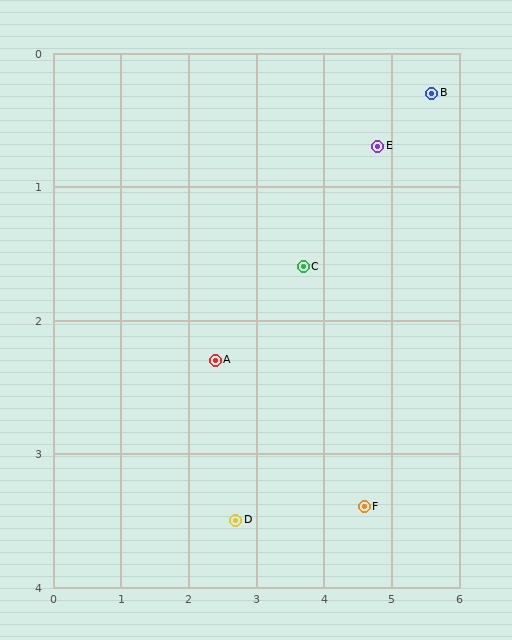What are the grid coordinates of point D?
Point D is at approximately (2.7, 3.5).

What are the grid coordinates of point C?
Point C is at approximately (3.7, 1.6).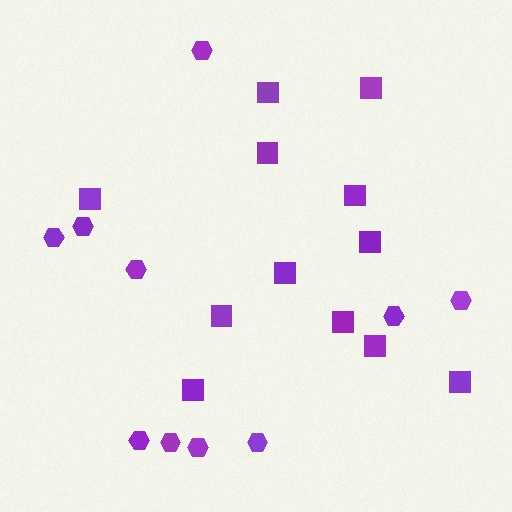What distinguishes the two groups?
There are 2 groups: one group of squares (12) and one group of hexagons (10).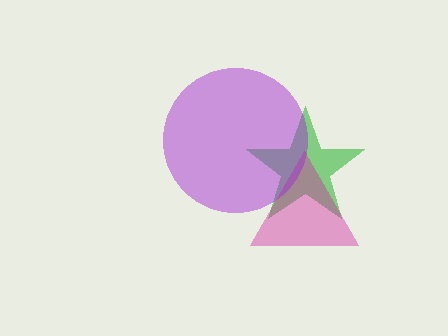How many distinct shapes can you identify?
There are 3 distinct shapes: a green star, a magenta triangle, a purple circle.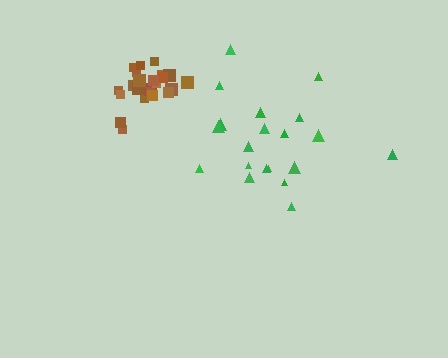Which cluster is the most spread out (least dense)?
Green.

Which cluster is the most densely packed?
Brown.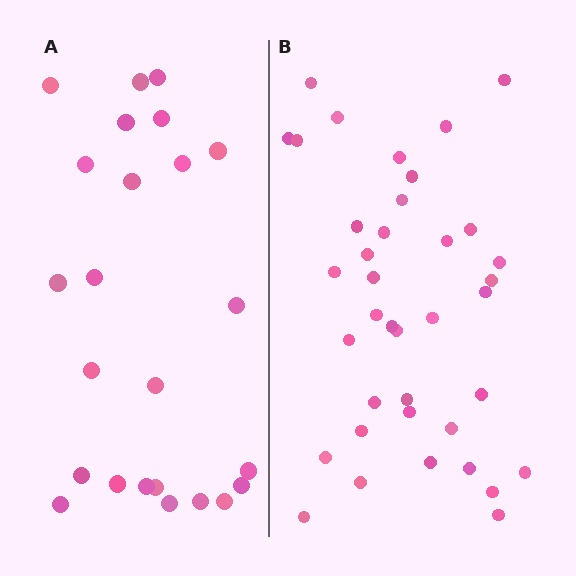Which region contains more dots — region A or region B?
Region B (the right region) has more dots.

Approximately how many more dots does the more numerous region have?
Region B has approximately 15 more dots than region A.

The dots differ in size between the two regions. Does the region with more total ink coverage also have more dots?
No. Region A has more total ink coverage because its dots are larger, but region B actually contains more individual dots. Total area can be misleading — the number of items is what matters here.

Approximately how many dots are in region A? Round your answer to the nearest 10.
About 20 dots. (The exact count is 24, which rounds to 20.)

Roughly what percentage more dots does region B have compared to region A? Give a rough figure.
About 60% more.